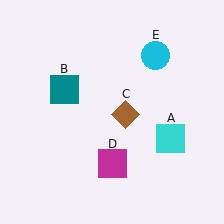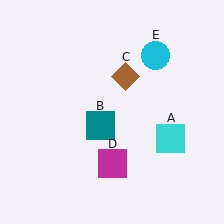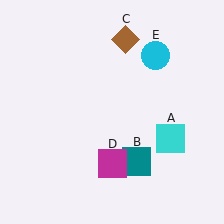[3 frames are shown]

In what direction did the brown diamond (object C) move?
The brown diamond (object C) moved up.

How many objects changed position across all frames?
2 objects changed position: teal square (object B), brown diamond (object C).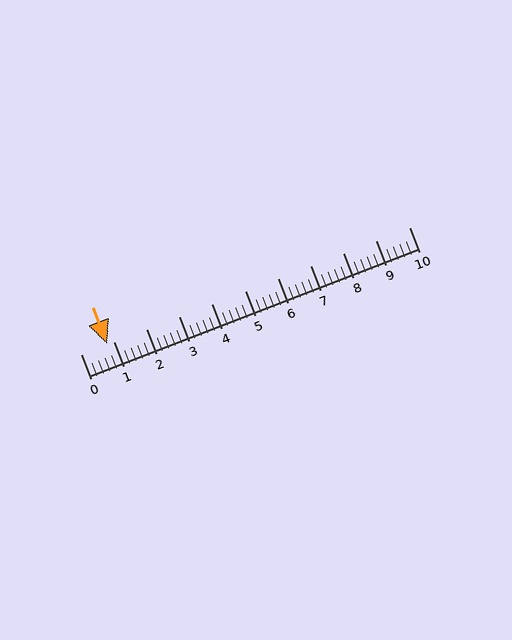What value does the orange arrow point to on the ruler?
The orange arrow points to approximately 0.8.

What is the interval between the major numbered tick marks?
The major tick marks are spaced 1 units apart.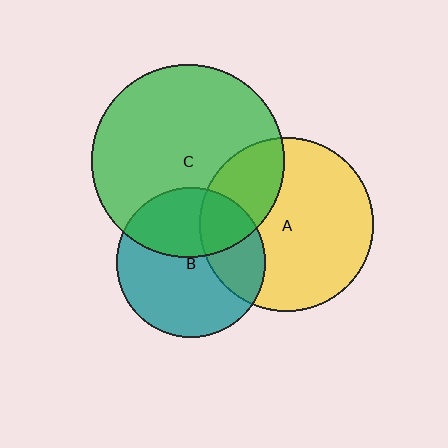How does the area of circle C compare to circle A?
Approximately 1.2 times.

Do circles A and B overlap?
Yes.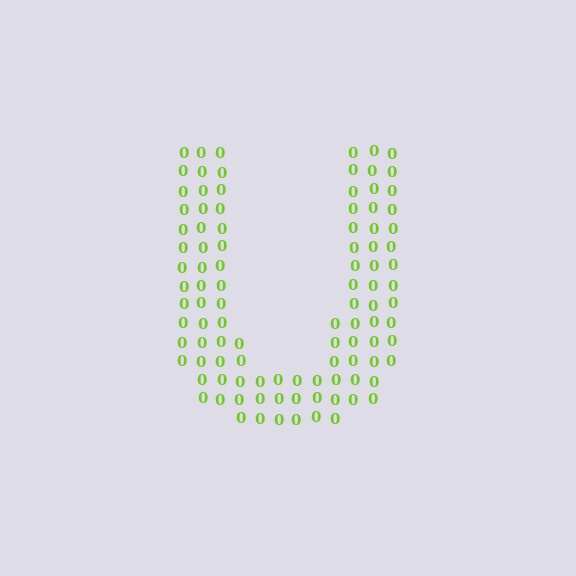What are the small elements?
The small elements are digit 0's.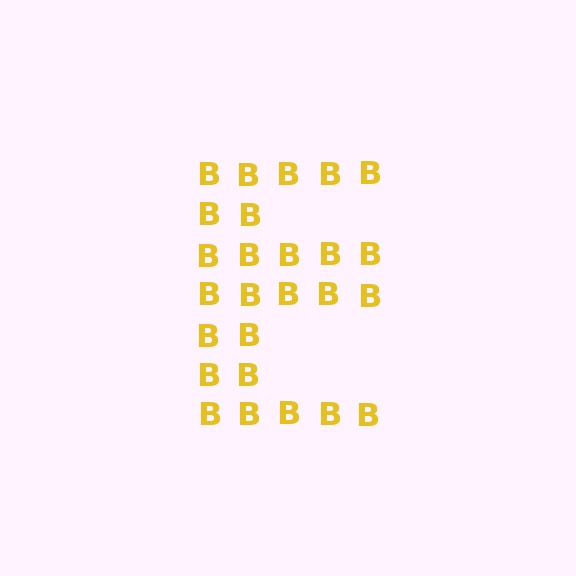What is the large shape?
The large shape is the letter E.